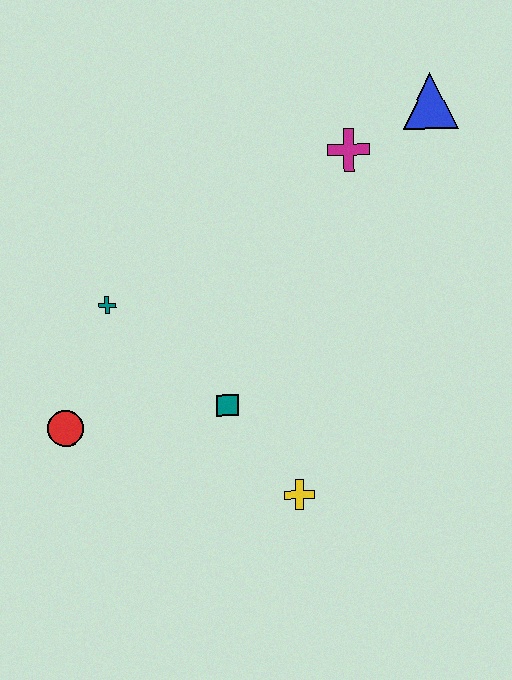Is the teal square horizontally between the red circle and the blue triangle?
Yes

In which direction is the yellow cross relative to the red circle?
The yellow cross is to the right of the red circle.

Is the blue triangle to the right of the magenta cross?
Yes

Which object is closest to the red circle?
The teal cross is closest to the red circle.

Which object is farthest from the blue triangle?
The red circle is farthest from the blue triangle.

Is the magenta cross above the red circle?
Yes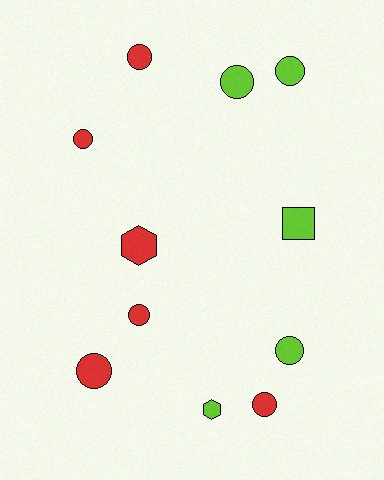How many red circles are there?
There are 5 red circles.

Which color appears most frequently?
Red, with 6 objects.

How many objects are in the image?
There are 11 objects.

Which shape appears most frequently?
Circle, with 8 objects.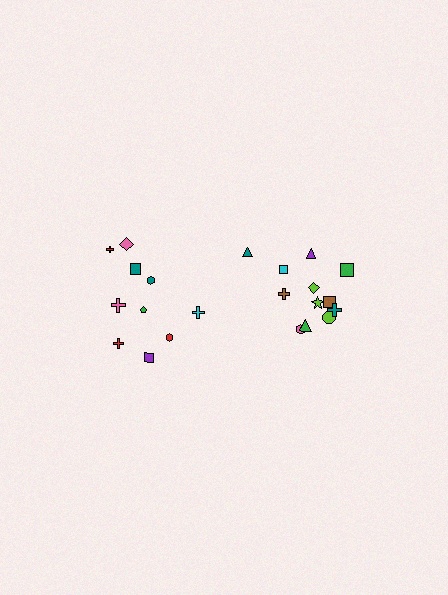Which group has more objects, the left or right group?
The right group.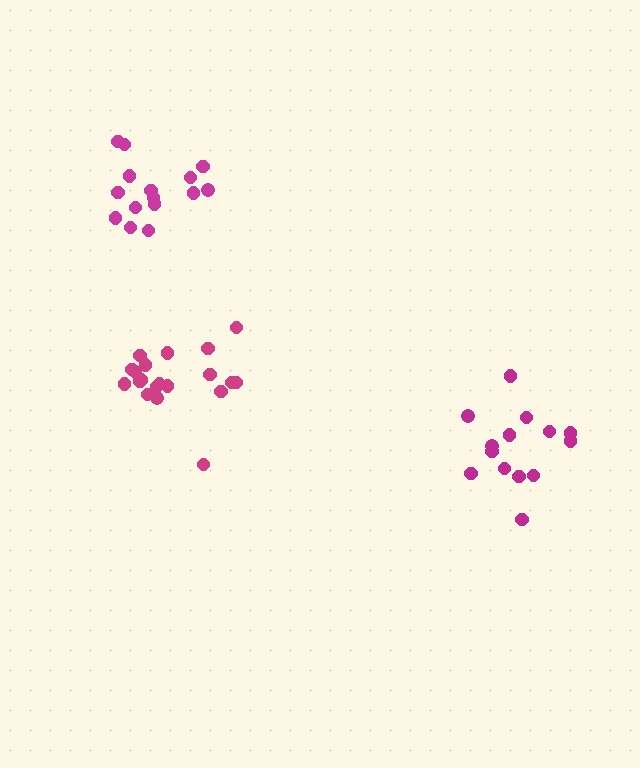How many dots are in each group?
Group 1: 20 dots, Group 2: 15 dots, Group 3: 14 dots (49 total).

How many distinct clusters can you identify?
There are 3 distinct clusters.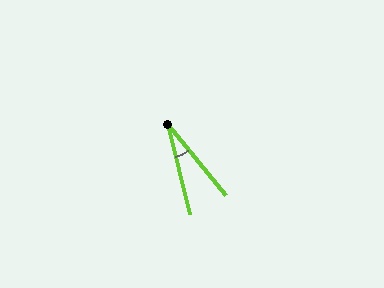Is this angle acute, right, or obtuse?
It is acute.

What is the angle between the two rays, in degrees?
Approximately 26 degrees.